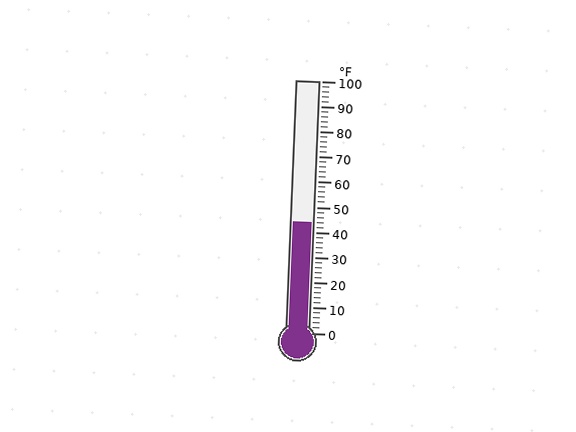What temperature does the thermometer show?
The thermometer shows approximately 44°F.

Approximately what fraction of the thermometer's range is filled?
The thermometer is filled to approximately 45% of its range.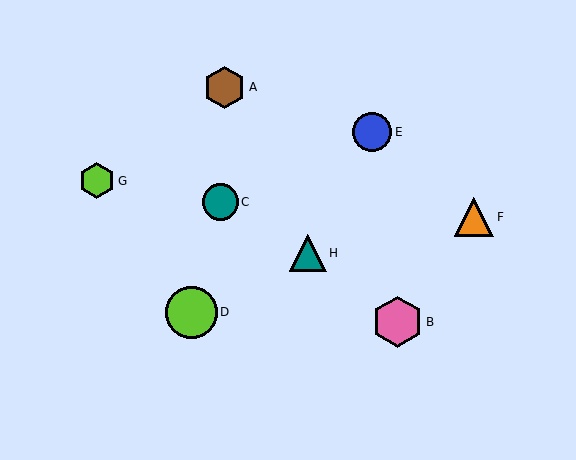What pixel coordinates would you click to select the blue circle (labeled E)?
Click at (372, 132) to select the blue circle E.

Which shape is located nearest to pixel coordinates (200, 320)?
The lime circle (labeled D) at (191, 312) is nearest to that location.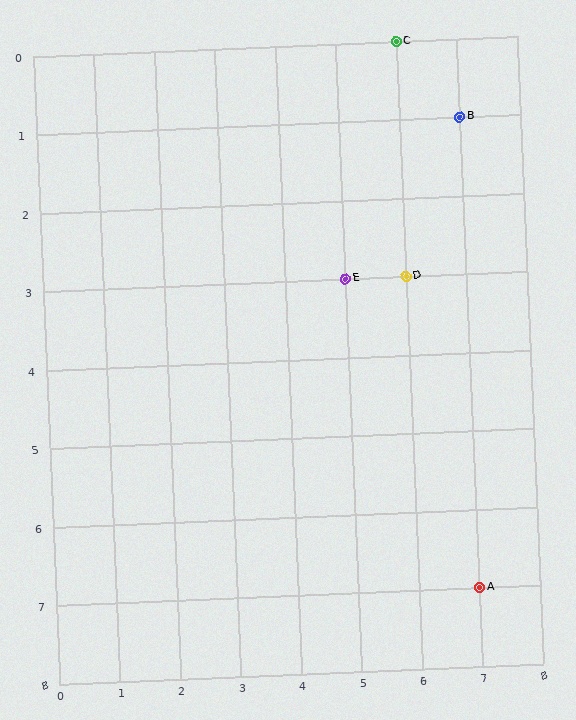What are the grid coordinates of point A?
Point A is at grid coordinates (7, 7).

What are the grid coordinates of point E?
Point E is at grid coordinates (5, 3).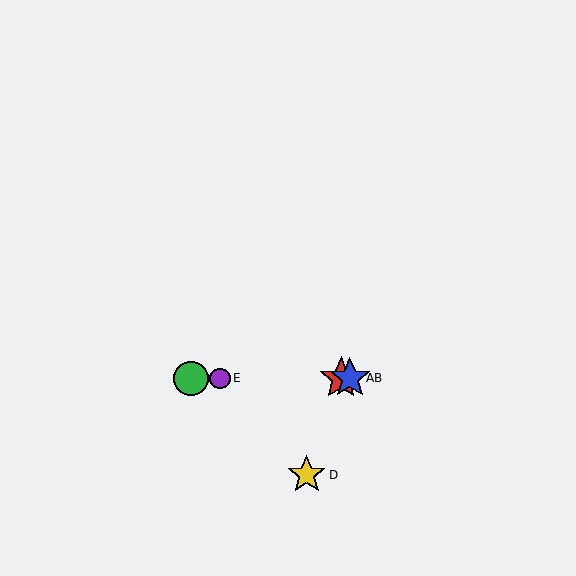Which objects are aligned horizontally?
Objects A, B, C, E are aligned horizontally.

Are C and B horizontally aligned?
Yes, both are at y≈378.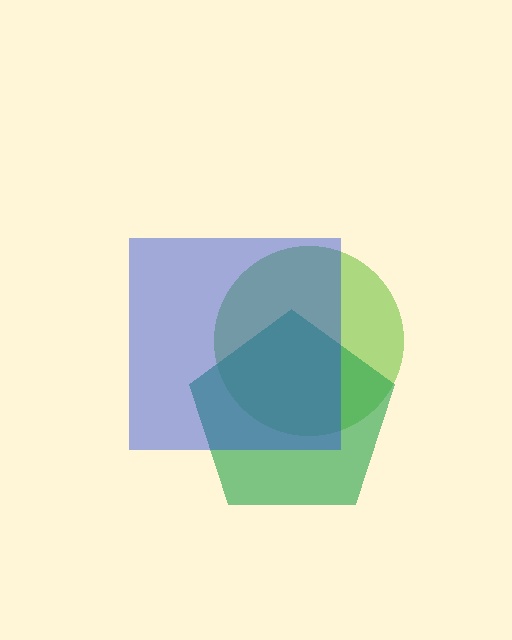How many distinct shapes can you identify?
There are 3 distinct shapes: a lime circle, a green pentagon, a blue square.